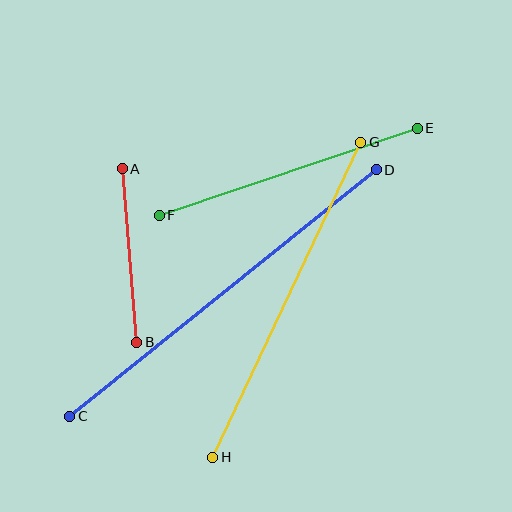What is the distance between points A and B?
The distance is approximately 174 pixels.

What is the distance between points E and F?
The distance is approximately 272 pixels.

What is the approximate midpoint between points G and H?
The midpoint is at approximately (287, 300) pixels.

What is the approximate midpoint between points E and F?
The midpoint is at approximately (288, 172) pixels.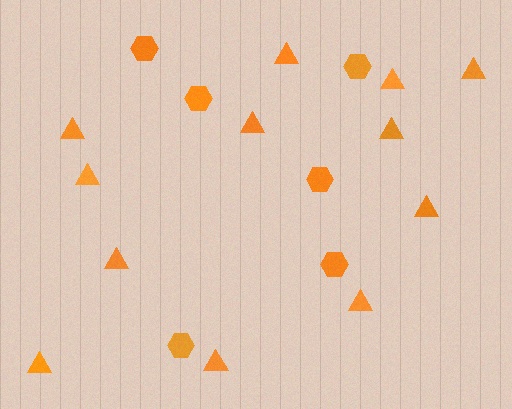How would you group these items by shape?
There are 2 groups: one group of triangles (12) and one group of hexagons (6).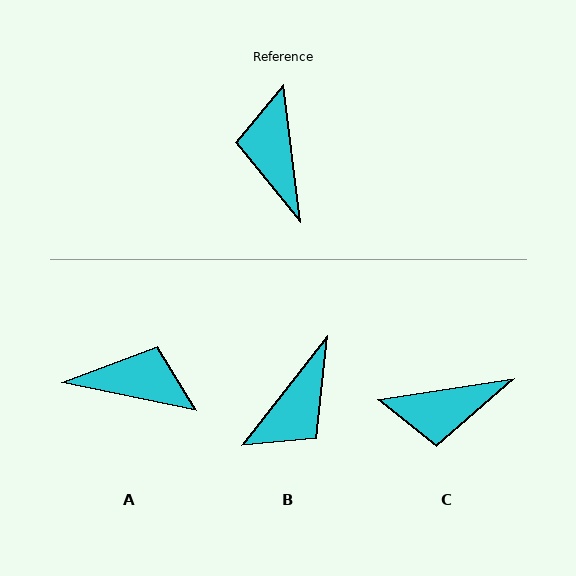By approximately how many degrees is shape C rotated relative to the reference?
Approximately 92 degrees counter-clockwise.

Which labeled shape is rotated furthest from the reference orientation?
B, about 135 degrees away.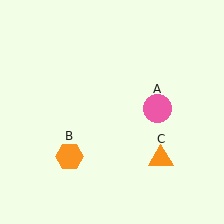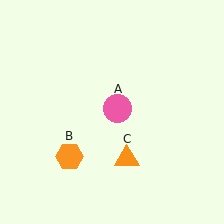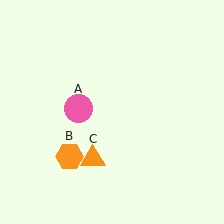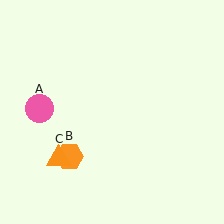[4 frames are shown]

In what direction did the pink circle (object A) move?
The pink circle (object A) moved left.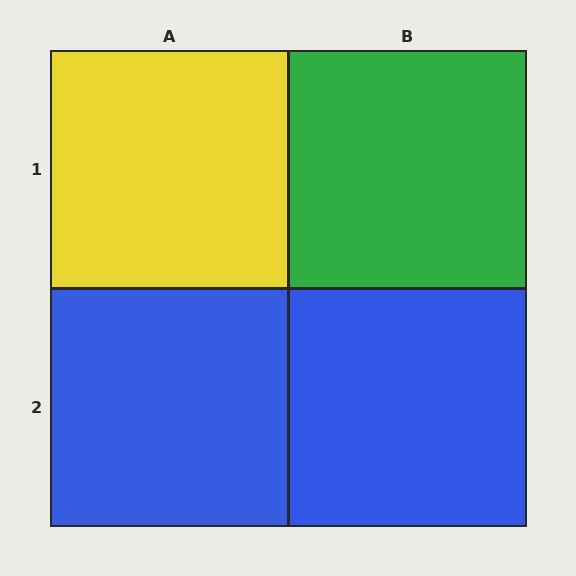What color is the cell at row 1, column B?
Green.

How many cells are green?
1 cell is green.